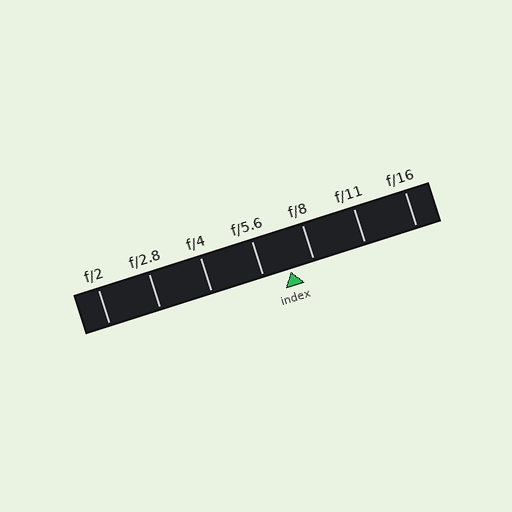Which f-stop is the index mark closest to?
The index mark is closest to f/8.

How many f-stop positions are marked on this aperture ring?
There are 7 f-stop positions marked.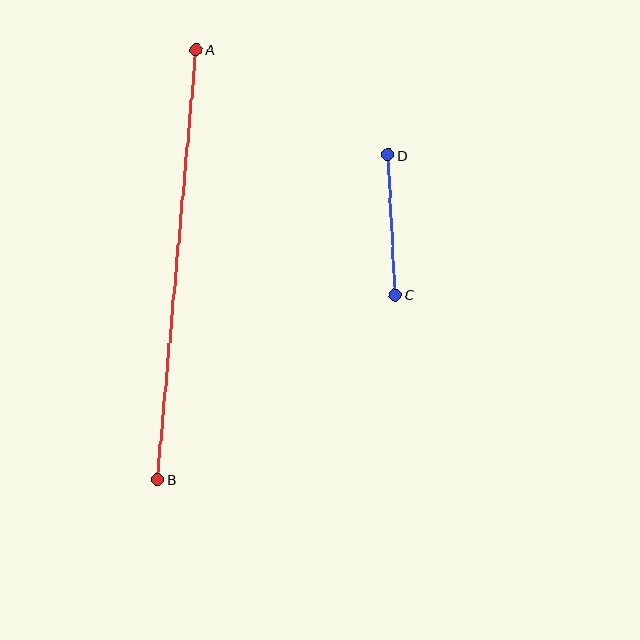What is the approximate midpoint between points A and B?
The midpoint is at approximately (177, 265) pixels.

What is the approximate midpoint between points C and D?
The midpoint is at approximately (392, 225) pixels.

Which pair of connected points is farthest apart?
Points A and B are farthest apart.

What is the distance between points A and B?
The distance is approximately 432 pixels.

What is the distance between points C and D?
The distance is approximately 140 pixels.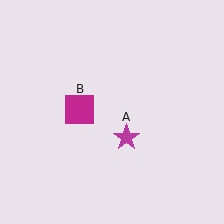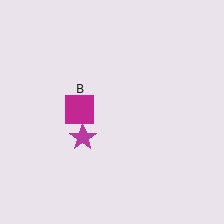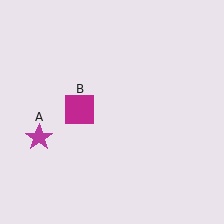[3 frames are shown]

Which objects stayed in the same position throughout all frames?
Magenta square (object B) remained stationary.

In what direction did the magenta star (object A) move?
The magenta star (object A) moved left.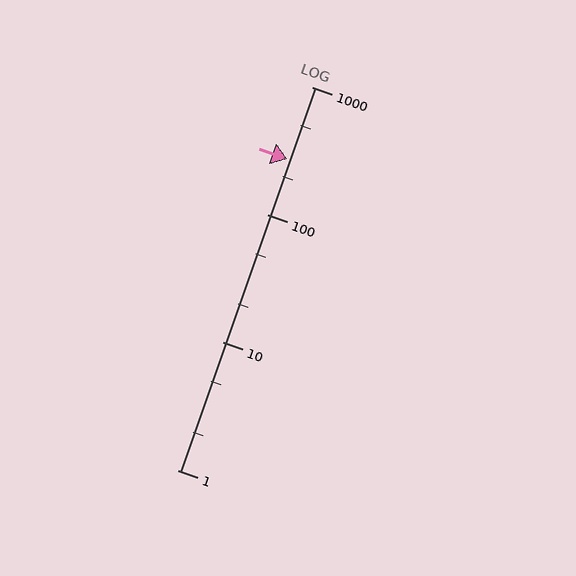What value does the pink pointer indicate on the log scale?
The pointer indicates approximately 270.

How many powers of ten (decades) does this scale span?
The scale spans 3 decades, from 1 to 1000.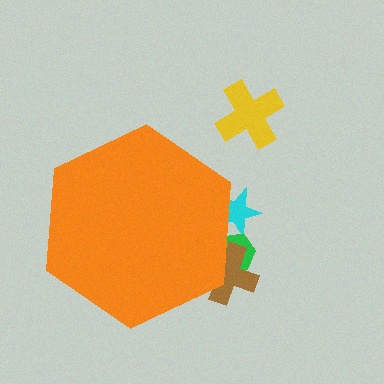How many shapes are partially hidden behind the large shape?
4 shapes are partially hidden.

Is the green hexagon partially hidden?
Yes, the green hexagon is partially hidden behind the orange hexagon.